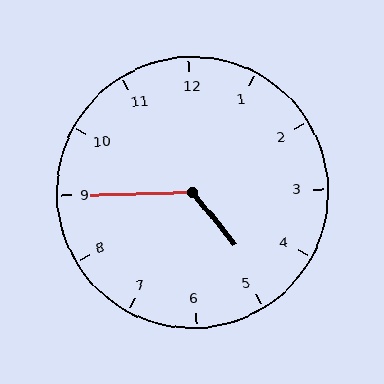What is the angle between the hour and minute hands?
Approximately 128 degrees.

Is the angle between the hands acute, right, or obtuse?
It is obtuse.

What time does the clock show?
4:45.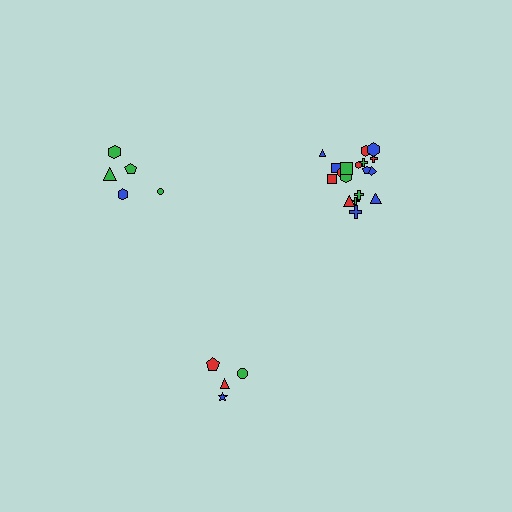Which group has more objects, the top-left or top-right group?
The top-right group.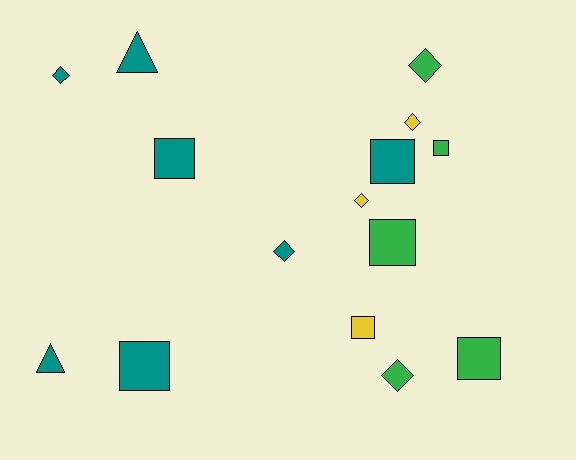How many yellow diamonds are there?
There are 2 yellow diamonds.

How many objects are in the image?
There are 15 objects.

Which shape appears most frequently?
Square, with 7 objects.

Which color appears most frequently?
Teal, with 7 objects.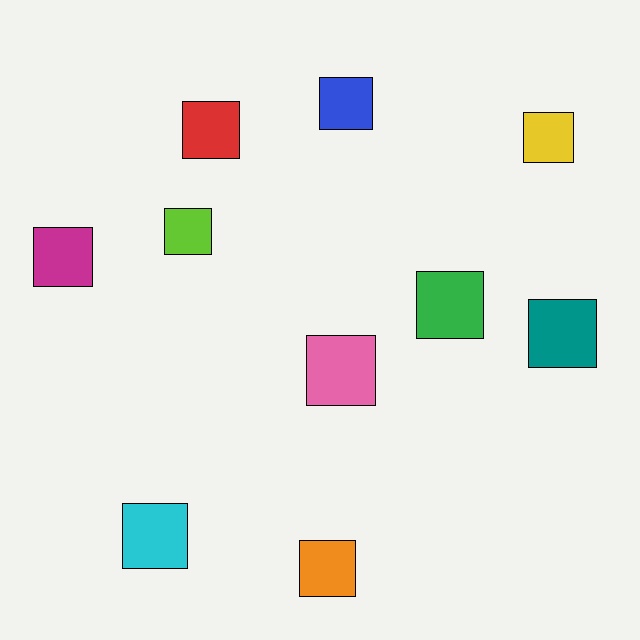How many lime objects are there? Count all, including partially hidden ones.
There is 1 lime object.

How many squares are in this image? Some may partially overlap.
There are 10 squares.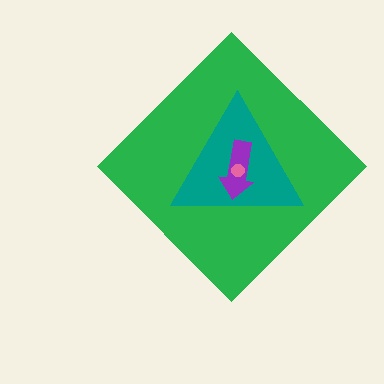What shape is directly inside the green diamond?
The teal triangle.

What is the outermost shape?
The green diamond.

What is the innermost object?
The pink circle.